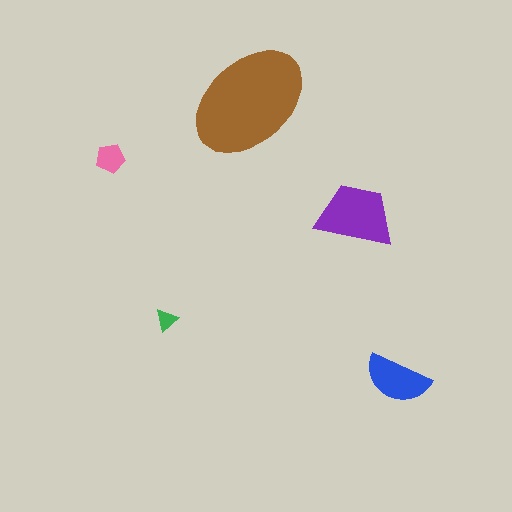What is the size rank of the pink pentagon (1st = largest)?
4th.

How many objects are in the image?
There are 5 objects in the image.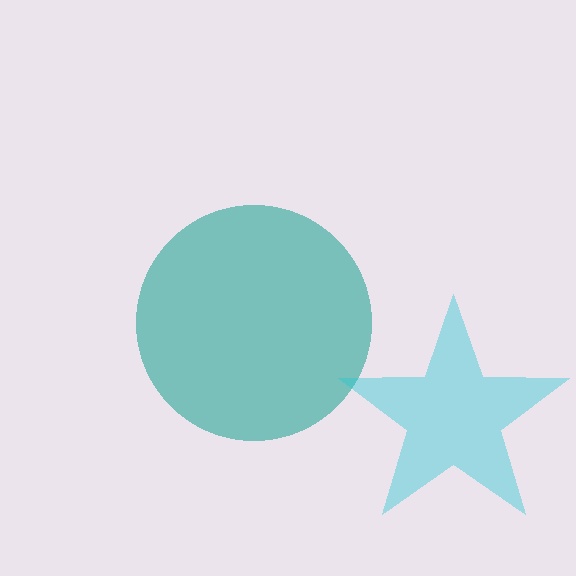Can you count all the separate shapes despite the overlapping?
Yes, there are 2 separate shapes.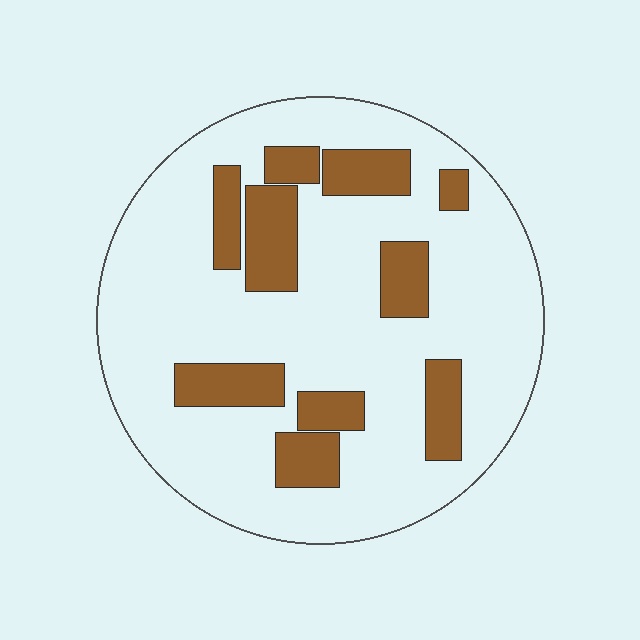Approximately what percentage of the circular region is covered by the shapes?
Approximately 20%.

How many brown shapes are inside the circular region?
10.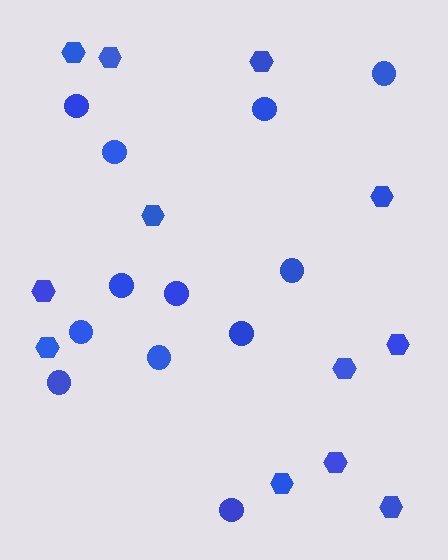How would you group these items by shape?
There are 2 groups: one group of hexagons (12) and one group of circles (12).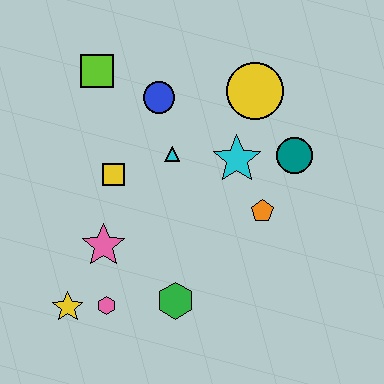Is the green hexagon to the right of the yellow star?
Yes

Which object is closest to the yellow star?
The pink hexagon is closest to the yellow star.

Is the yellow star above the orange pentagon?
No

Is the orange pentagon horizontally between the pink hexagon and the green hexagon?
No